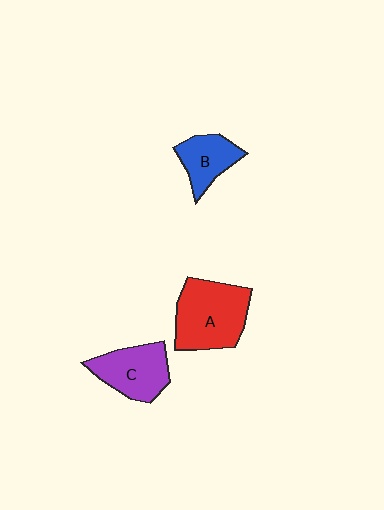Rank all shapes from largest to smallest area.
From largest to smallest: A (red), C (purple), B (blue).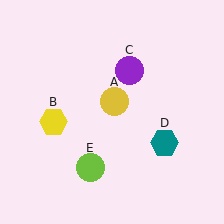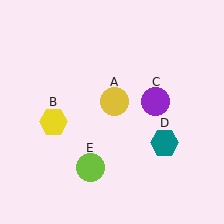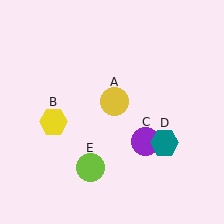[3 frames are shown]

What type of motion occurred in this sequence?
The purple circle (object C) rotated clockwise around the center of the scene.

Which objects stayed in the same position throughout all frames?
Yellow circle (object A) and yellow hexagon (object B) and teal hexagon (object D) and lime circle (object E) remained stationary.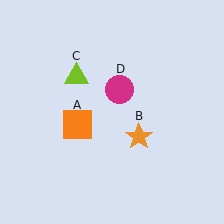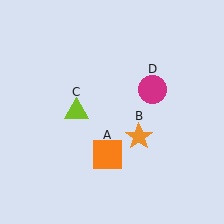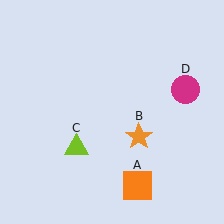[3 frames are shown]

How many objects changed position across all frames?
3 objects changed position: orange square (object A), lime triangle (object C), magenta circle (object D).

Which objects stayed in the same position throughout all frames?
Orange star (object B) remained stationary.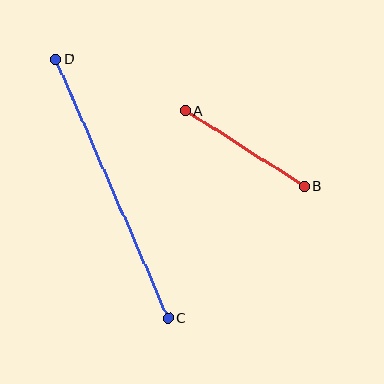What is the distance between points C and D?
The distance is approximately 282 pixels.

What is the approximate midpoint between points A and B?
The midpoint is at approximately (245, 149) pixels.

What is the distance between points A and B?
The distance is approximately 140 pixels.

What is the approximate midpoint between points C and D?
The midpoint is at approximately (112, 189) pixels.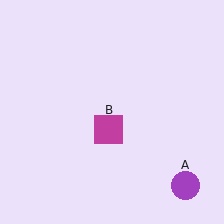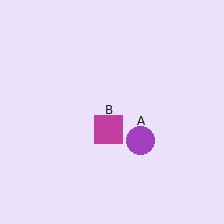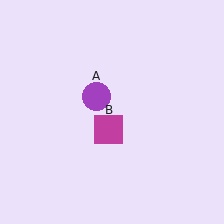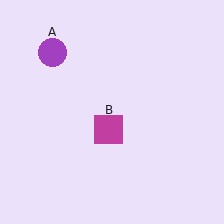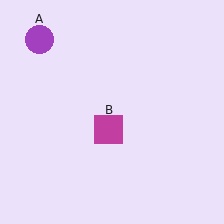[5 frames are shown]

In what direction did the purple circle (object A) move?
The purple circle (object A) moved up and to the left.